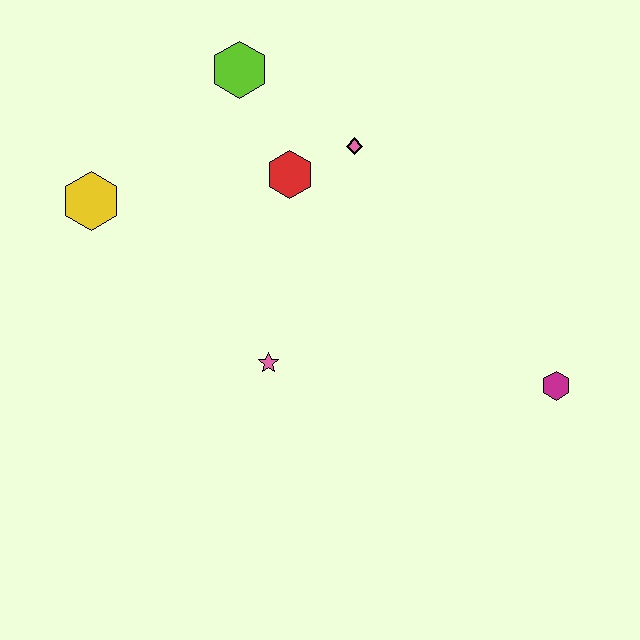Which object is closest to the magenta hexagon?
The pink star is closest to the magenta hexagon.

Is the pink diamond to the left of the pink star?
No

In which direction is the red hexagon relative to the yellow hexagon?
The red hexagon is to the right of the yellow hexagon.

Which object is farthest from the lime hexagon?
The magenta hexagon is farthest from the lime hexagon.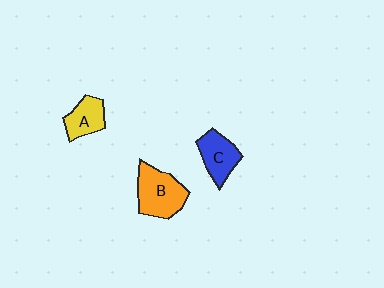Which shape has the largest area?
Shape B (orange).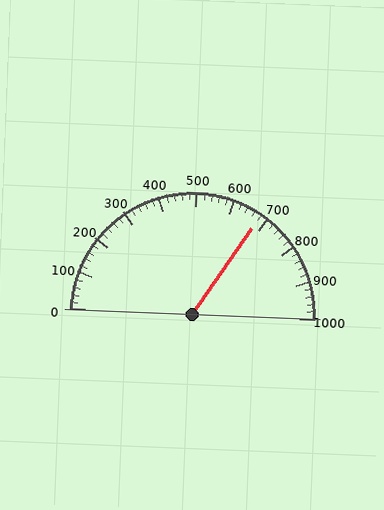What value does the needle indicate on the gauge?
The needle indicates approximately 680.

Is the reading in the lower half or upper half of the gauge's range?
The reading is in the upper half of the range (0 to 1000).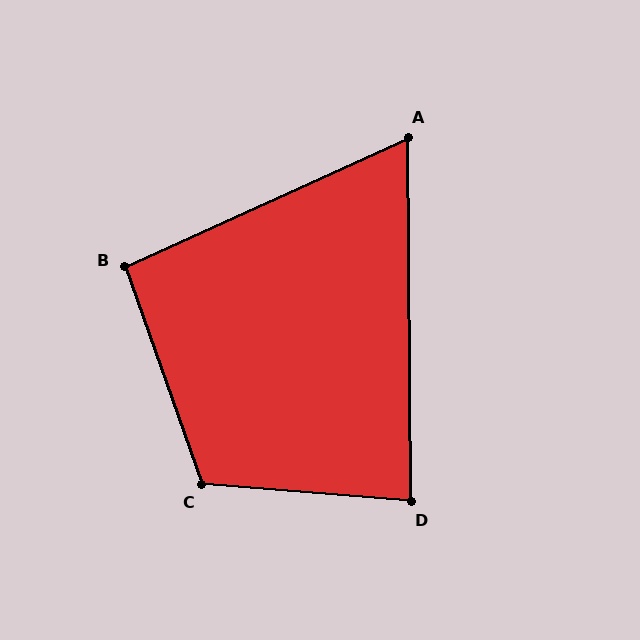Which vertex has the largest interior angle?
C, at approximately 114 degrees.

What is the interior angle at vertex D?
Approximately 85 degrees (approximately right).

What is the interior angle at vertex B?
Approximately 95 degrees (approximately right).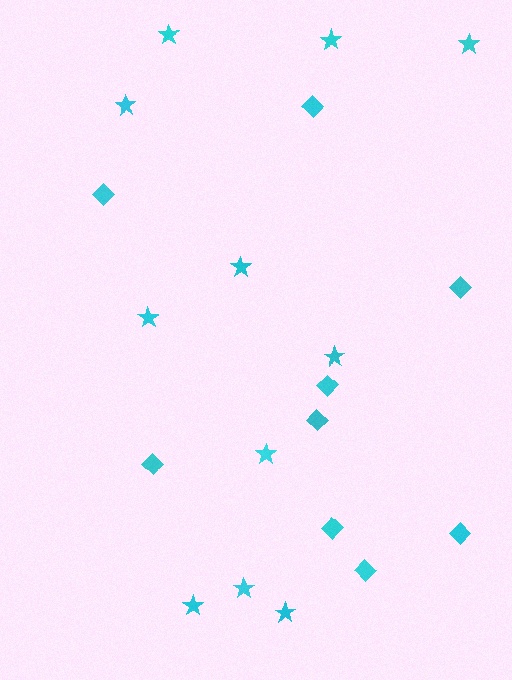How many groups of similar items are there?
There are 2 groups: one group of diamonds (9) and one group of stars (11).